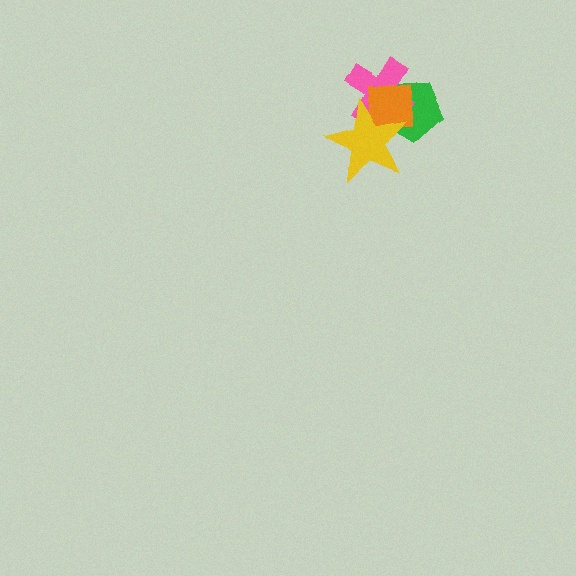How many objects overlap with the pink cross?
3 objects overlap with the pink cross.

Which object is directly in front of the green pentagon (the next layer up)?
The pink cross is directly in front of the green pentagon.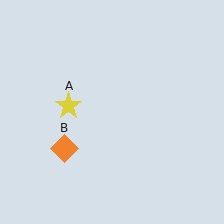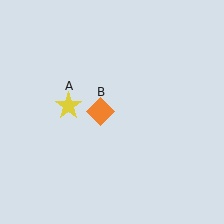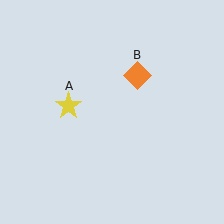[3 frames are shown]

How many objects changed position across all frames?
1 object changed position: orange diamond (object B).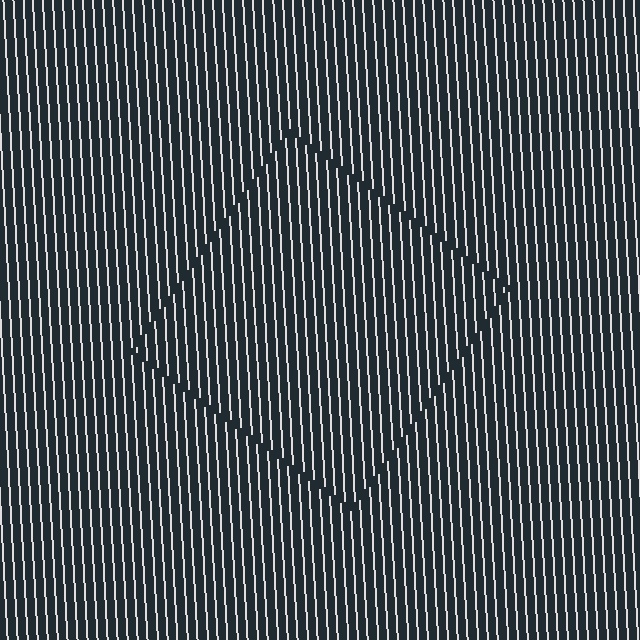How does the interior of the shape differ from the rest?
The interior of the shape contains the same grating, shifted by half a period — the contour is defined by the phase discontinuity where line-ends from the inner and outer gratings abut.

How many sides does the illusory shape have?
4 sides — the line-ends trace a square.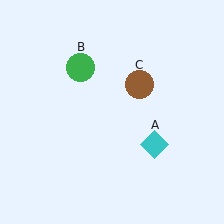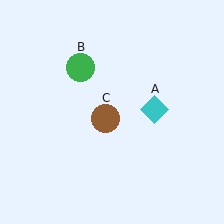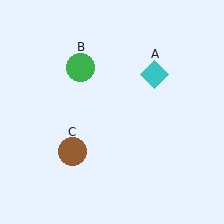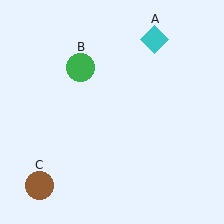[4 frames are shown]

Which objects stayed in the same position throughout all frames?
Green circle (object B) remained stationary.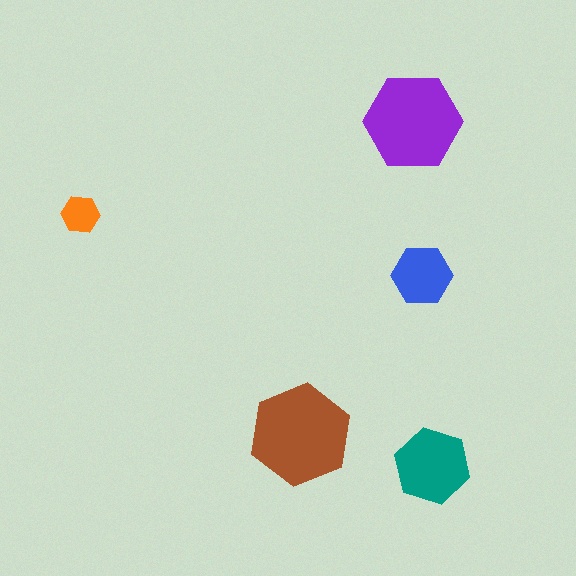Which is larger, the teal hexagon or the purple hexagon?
The purple one.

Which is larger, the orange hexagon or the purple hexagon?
The purple one.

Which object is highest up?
The purple hexagon is topmost.